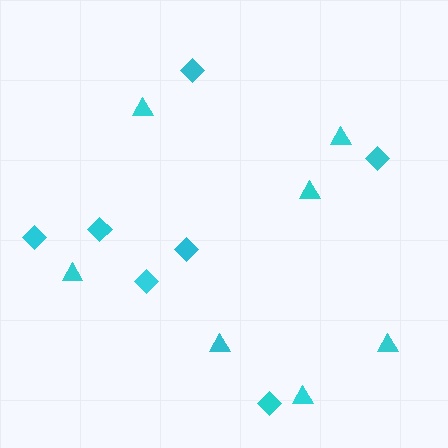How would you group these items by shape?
There are 2 groups: one group of diamonds (7) and one group of triangles (7).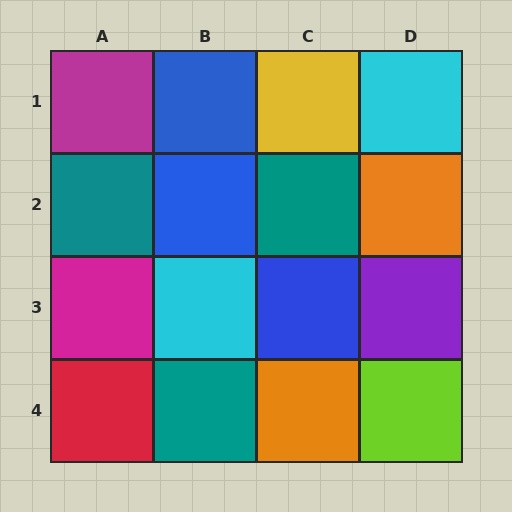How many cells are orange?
2 cells are orange.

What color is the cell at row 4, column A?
Red.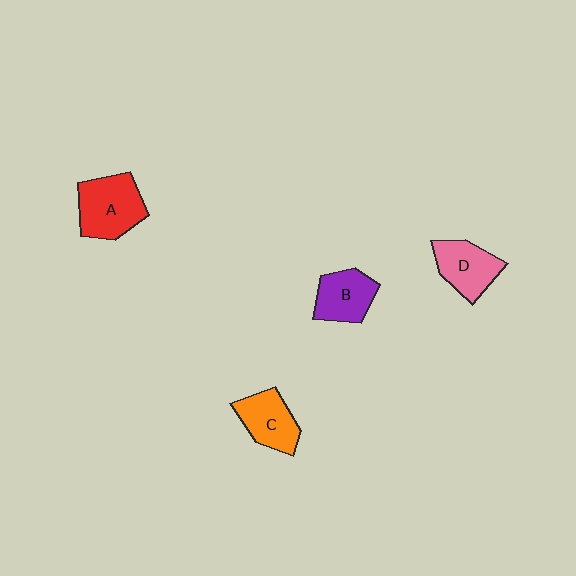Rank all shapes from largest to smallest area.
From largest to smallest: A (red), D (pink), C (orange), B (purple).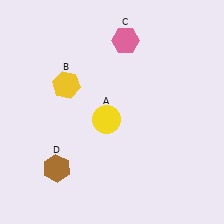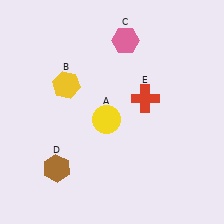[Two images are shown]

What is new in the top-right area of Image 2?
A red cross (E) was added in the top-right area of Image 2.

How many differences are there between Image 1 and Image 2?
There is 1 difference between the two images.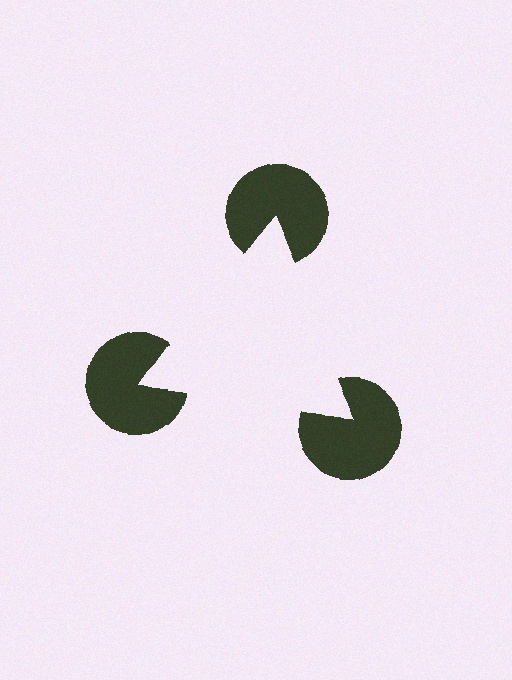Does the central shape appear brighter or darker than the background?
It typically appears slightly brighter than the background, even though no actual brightness change is drawn.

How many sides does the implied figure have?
3 sides.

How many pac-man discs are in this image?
There are 3 — one at each vertex of the illusory triangle.